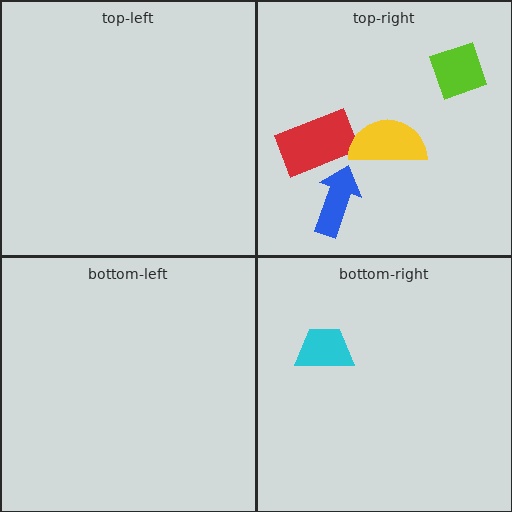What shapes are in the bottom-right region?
The cyan trapezoid.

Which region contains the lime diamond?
The top-right region.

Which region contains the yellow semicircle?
The top-right region.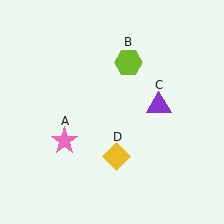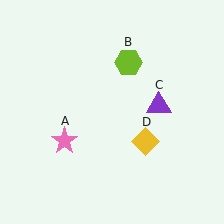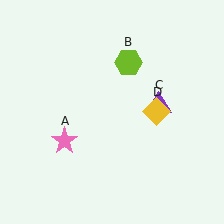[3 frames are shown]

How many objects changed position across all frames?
1 object changed position: yellow diamond (object D).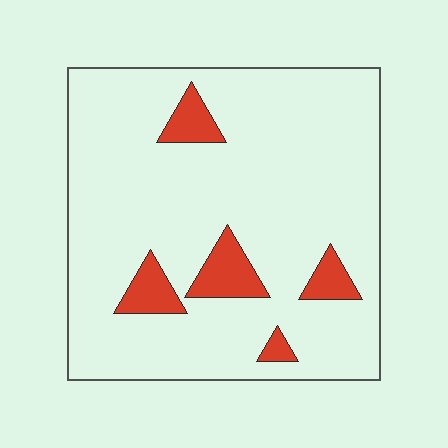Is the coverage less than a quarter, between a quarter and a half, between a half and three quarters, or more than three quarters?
Less than a quarter.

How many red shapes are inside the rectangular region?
5.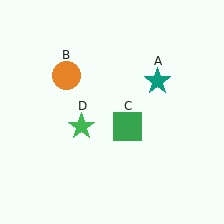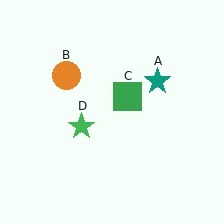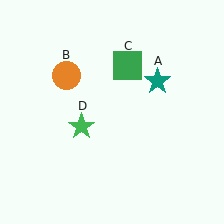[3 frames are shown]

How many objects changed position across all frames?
1 object changed position: green square (object C).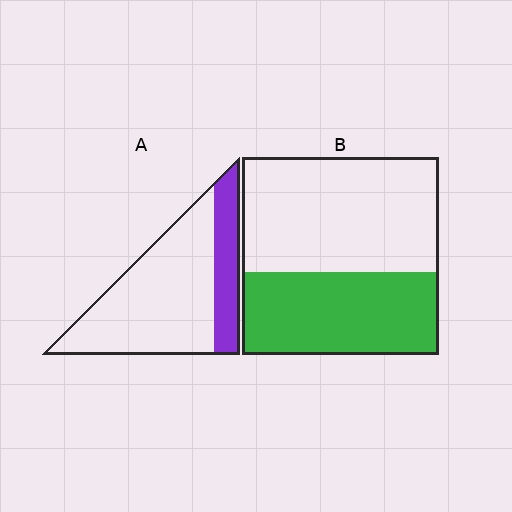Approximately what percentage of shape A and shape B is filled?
A is approximately 25% and B is approximately 40%.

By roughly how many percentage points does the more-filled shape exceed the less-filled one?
By roughly 15 percentage points (B over A).